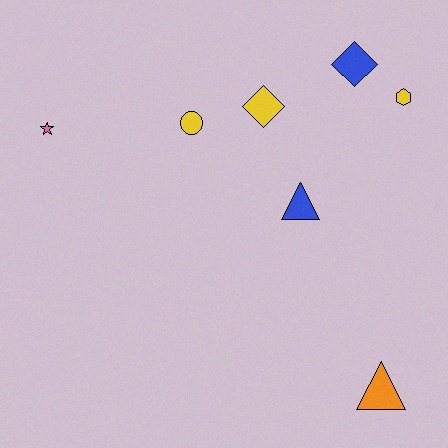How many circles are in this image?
There is 1 circle.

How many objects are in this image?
There are 7 objects.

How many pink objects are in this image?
There is 1 pink object.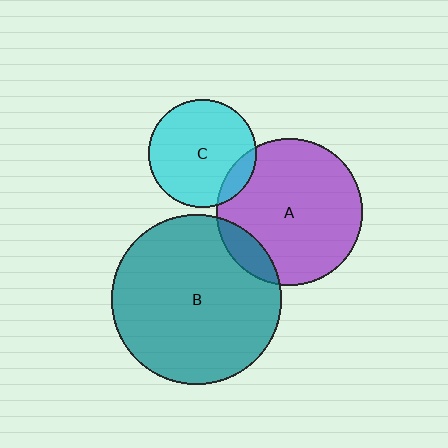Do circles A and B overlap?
Yes.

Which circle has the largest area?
Circle B (teal).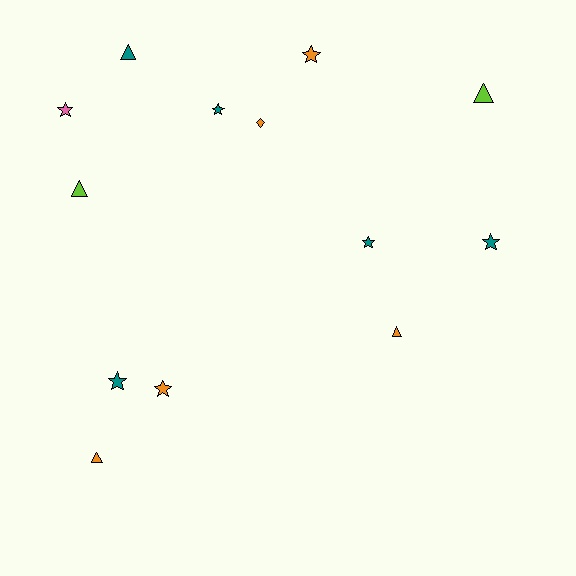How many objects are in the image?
There are 13 objects.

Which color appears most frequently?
Orange, with 5 objects.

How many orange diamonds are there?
There is 1 orange diamond.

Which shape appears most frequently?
Star, with 7 objects.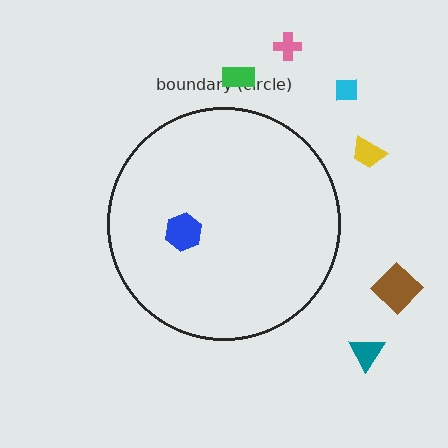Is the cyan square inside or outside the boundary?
Outside.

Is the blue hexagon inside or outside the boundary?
Inside.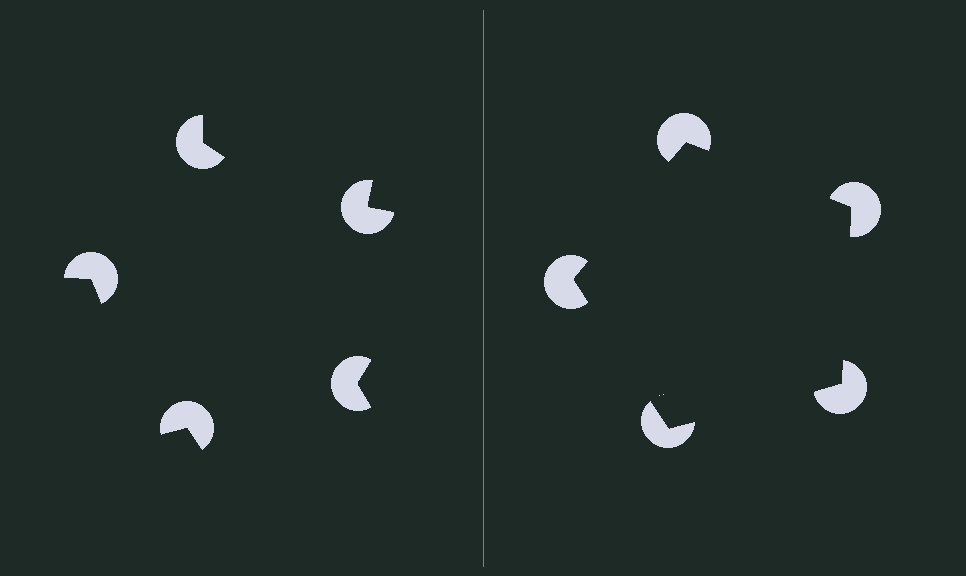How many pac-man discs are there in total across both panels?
10 — 5 on each side.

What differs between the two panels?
The pac-man discs are positioned identically on both sides; only the wedge orientations differ. On the right they align to a pentagon; on the left they are misaligned.